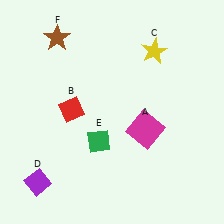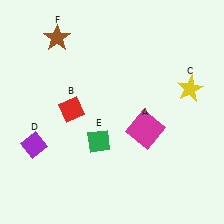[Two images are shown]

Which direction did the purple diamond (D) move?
The purple diamond (D) moved up.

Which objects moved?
The objects that moved are: the yellow star (C), the purple diamond (D).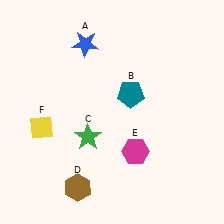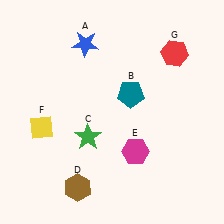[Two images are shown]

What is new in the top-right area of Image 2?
A red hexagon (G) was added in the top-right area of Image 2.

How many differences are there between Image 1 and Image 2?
There is 1 difference between the two images.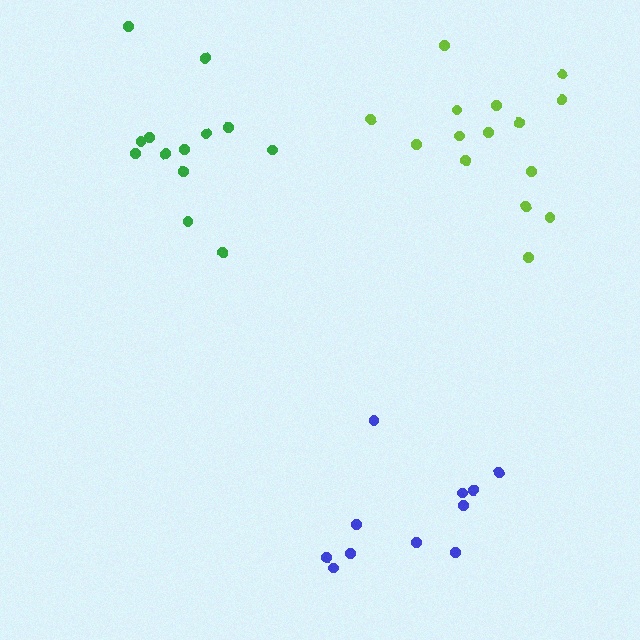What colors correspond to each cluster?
The clusters are colored: green, blue, lime.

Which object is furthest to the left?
The green cluster is leftmost.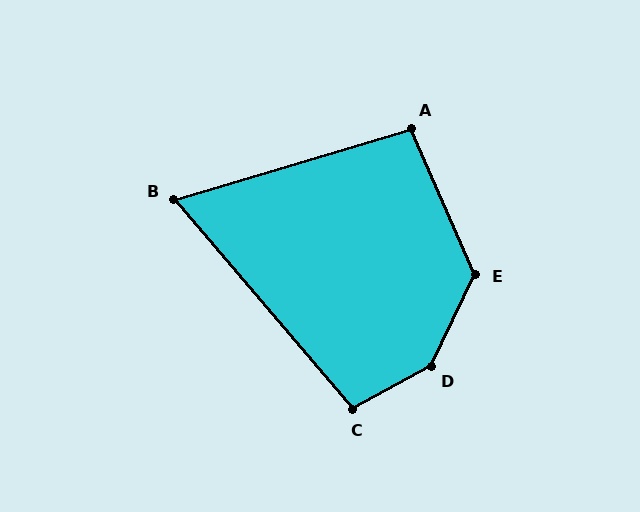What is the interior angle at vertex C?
Approximately 102 degrees (obtuse).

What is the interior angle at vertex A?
Approximately 97 degrees (obtuse).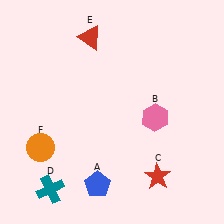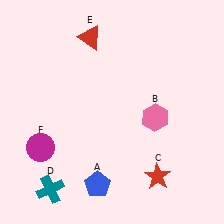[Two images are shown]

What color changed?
The circle (F) changed from orange in Image 1 to magenta in Image 2.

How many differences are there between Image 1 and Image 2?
There is 1 difference between the two images.